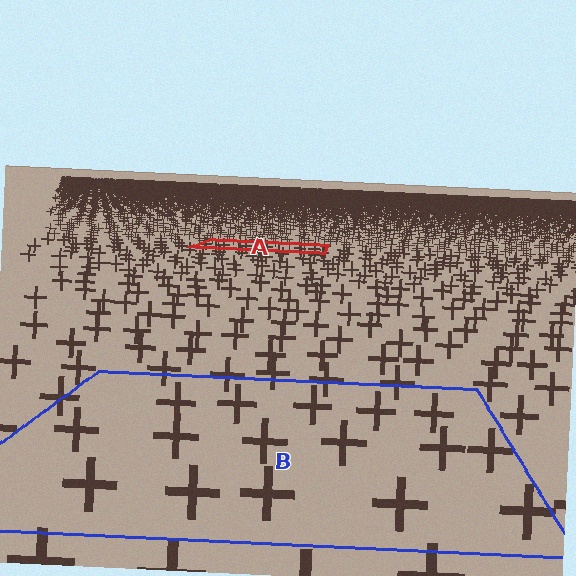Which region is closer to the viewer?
Region B is closer. The texture elements there are larger and more spread out.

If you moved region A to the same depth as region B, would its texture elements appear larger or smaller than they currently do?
They would appear larger. At a closer depth, the same texture elements are projected at a bigger on-screen size.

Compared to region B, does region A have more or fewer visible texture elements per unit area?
Region A has more texture elements per unit area — they are packed more densely because it is farther away.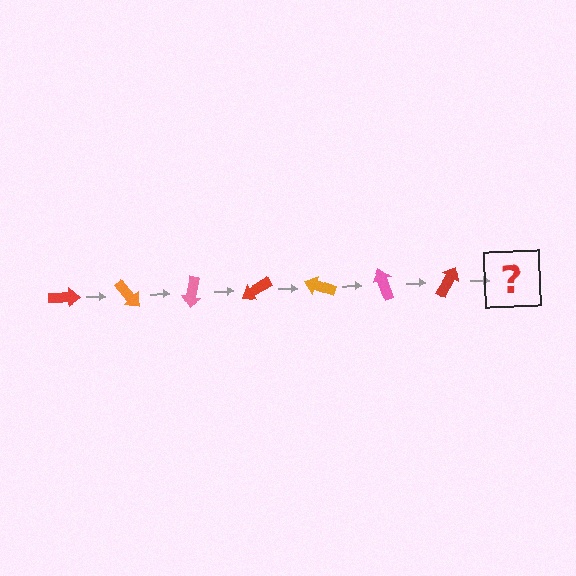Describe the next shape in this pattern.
It should be an orange arrow, rotated 350 degrees from the start.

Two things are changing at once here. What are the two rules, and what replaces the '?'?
The two rules are that it rotates 50 degrees each step and the color cycles through red, orange, and pink. The '?' should be an orange arrow, rotated 350 degrees from the start.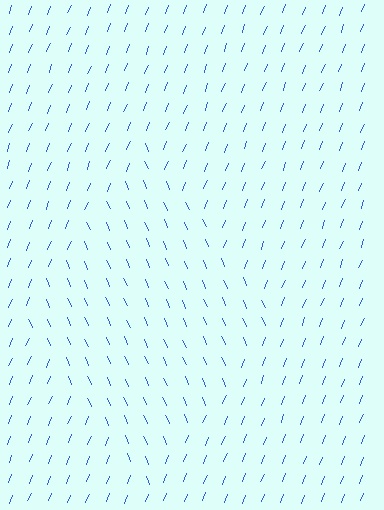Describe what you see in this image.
The image is filled with small blue line segments. A diamond region in the image has lines oriented differently from the surrounding lines, creating a visible texture boundary.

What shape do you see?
I see a diamond.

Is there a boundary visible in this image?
Yes, there is a texture boundary formed by a change in line orientation.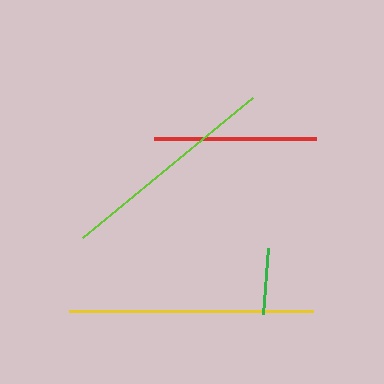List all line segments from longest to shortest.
From longest to shortest: yellow, lime, red, green.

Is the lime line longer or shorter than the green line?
The lime line is longer than the green line.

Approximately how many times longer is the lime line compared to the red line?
The lime line is approximately 1.4 times the length of the red line.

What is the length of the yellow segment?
The yellow segment is approximately 243 pixels long.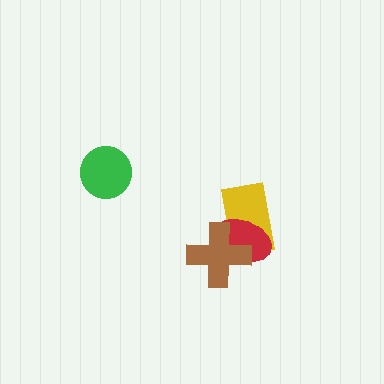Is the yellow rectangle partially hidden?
Yes, it is partially covered by another shape.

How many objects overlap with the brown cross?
2 objects overlap with the brown cross.